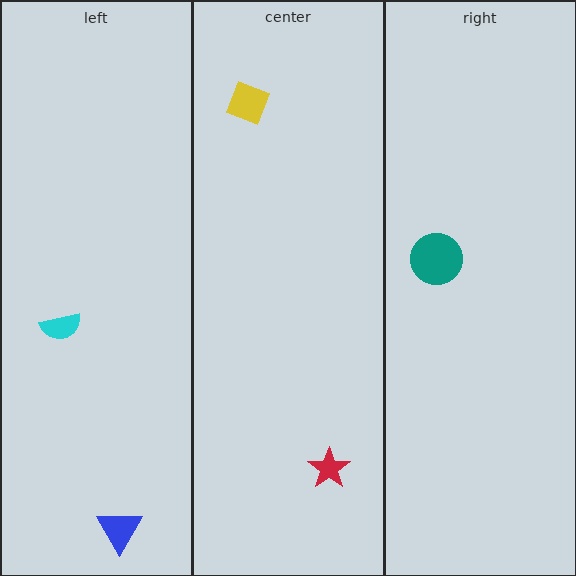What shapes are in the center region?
The red star, the yellow diamond.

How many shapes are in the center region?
2.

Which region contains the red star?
The center region.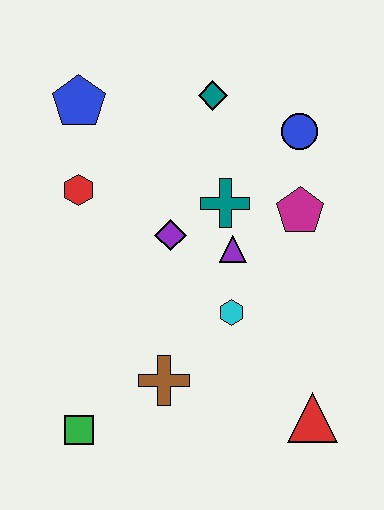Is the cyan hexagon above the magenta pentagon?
No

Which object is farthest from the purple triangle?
The green square is farthest from the purple triangle.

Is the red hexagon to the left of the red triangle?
Yes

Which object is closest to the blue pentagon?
The red hexagon is closest to the blue pentagon.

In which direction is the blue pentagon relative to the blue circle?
The blue pentagon is to the left of the blue circle.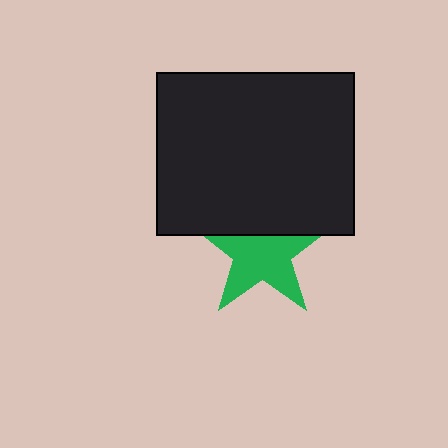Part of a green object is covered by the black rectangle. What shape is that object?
It is a star.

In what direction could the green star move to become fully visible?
The green star could move down. That would shift it out from behind the black rectangle entirely.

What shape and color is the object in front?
The object in front is a black rectangle.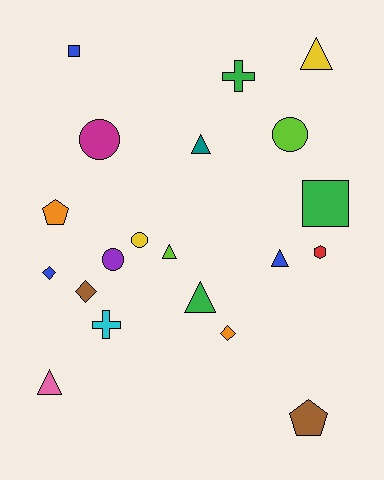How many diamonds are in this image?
There are 3 diamonds.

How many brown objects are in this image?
There are 2 brown objects.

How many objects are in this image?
There are 20 objects.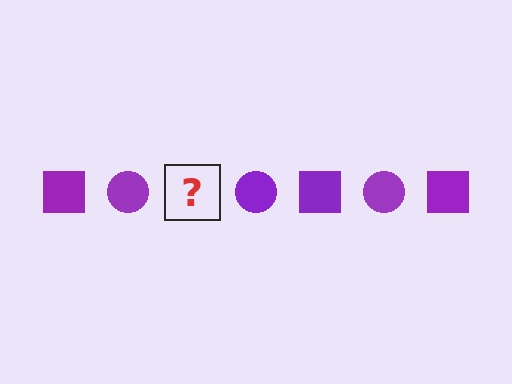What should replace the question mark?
The question mark should be replaced with a purple square.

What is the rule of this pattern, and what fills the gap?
The rule is that the pattern cycles through square, circle shapes in purple. The gap should be filled with a purple square.